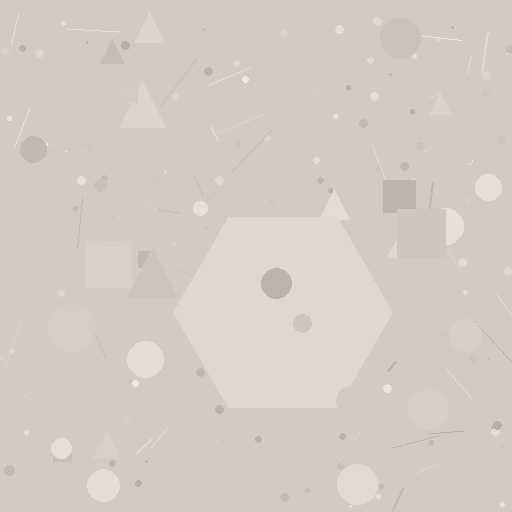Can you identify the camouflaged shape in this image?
The camouflaged shape is a hexagon.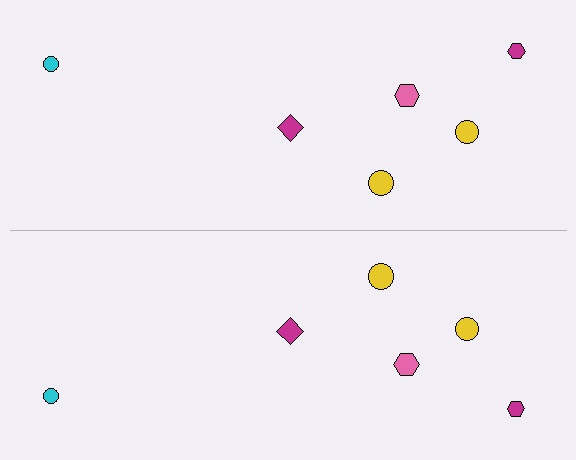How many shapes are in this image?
There are 12 shapes in this image.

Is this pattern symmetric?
Yes, this pattern has bilateral (reflection) symmetry.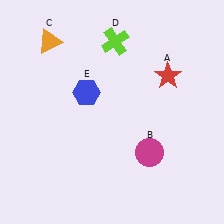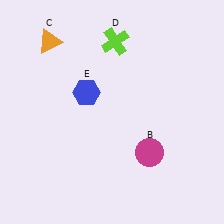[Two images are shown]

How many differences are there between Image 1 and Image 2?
There is 1 difference between the two images.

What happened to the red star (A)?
The red star (A) was removed in Image 2. It was in the top-right area of Image 1.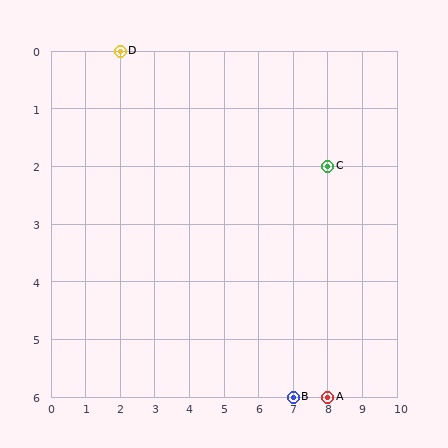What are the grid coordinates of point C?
Point C is at grid coordinates (8, 2).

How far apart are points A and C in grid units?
Points A and C are 4 rows apart.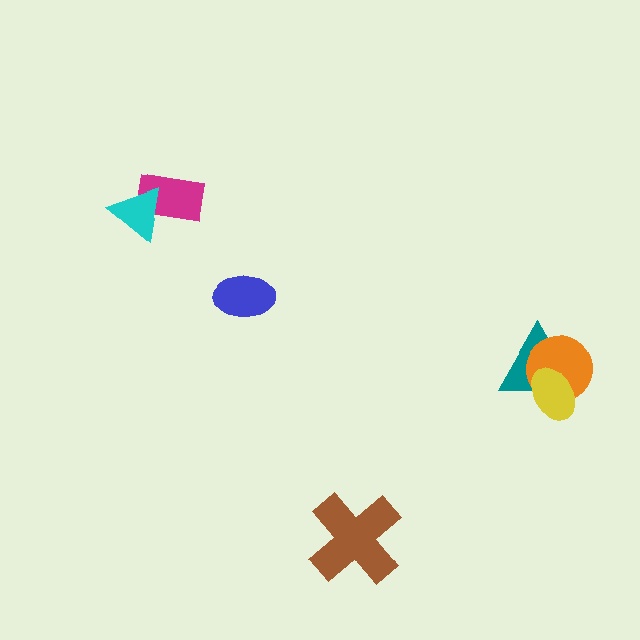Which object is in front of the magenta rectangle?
The cyan triangle is in front of the magenta rectangle.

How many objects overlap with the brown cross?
0 objects overlap with the brown cross.